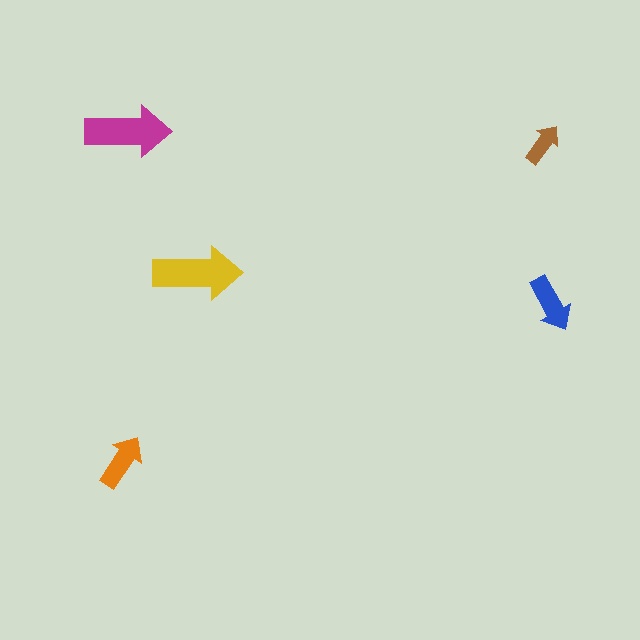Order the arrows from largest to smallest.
the yellow one, the magenta one, the blue one, the orange one, the brown one.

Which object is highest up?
The magenta arrow is topmost.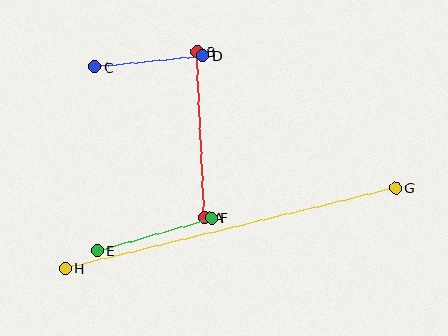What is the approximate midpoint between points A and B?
The midpoint is at approximately (201, 135) pixels.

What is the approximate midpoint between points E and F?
The midpoint is at approximately (154, 234) pixels.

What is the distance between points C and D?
The distance is approximately 109 pixels.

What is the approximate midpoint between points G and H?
The midpoint is at approximately (230, 228) pixels.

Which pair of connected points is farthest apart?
Points G and H are farthest apart.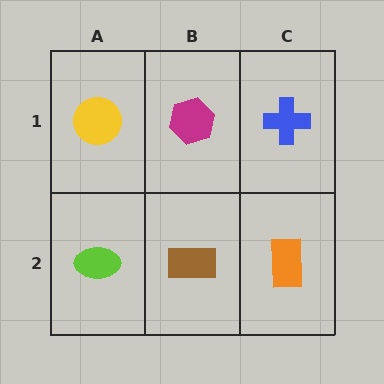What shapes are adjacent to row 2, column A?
A yellow circle (row 1, column A), a brown rectangle (row 2, column B).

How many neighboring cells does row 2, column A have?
2.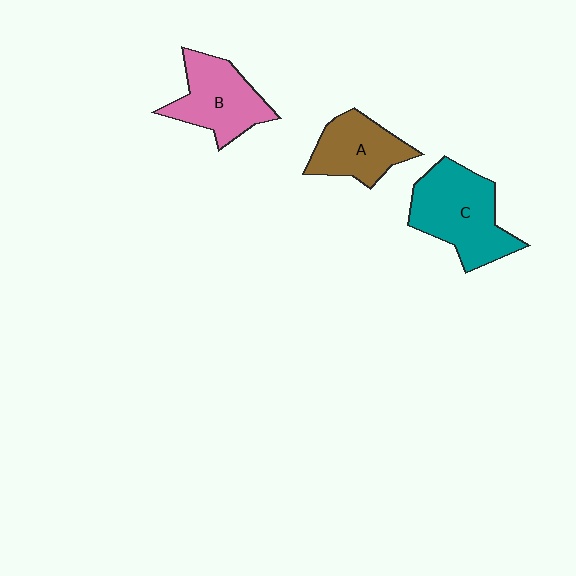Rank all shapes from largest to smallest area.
From largest to smallest: C (teal), B (pink), A (brown).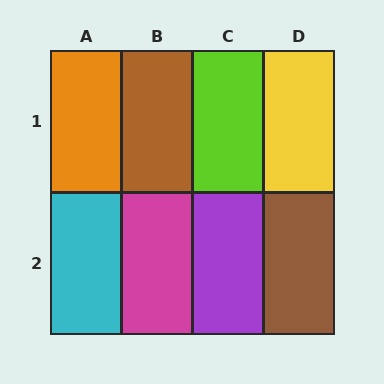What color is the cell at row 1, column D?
Yellow.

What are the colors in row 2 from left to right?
Cyan, magenta, purple, brown.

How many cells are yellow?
1 cell is yellow.